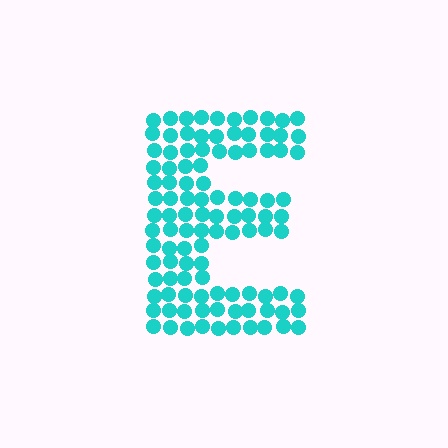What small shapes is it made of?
It is made of small circles.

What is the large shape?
The large shape is the letter E.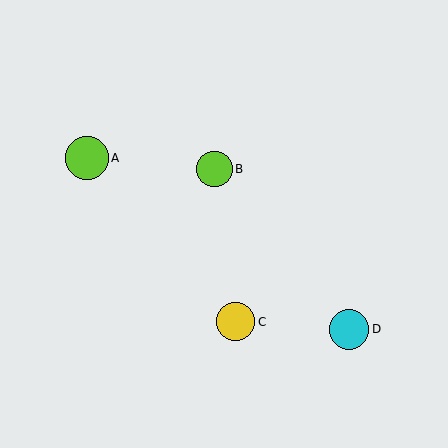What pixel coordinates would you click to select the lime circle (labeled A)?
Click at (87, 158) to select the lime circle A.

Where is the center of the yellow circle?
The center of the yellow circle is at (236, 322).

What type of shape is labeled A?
Shape A is a lime circle.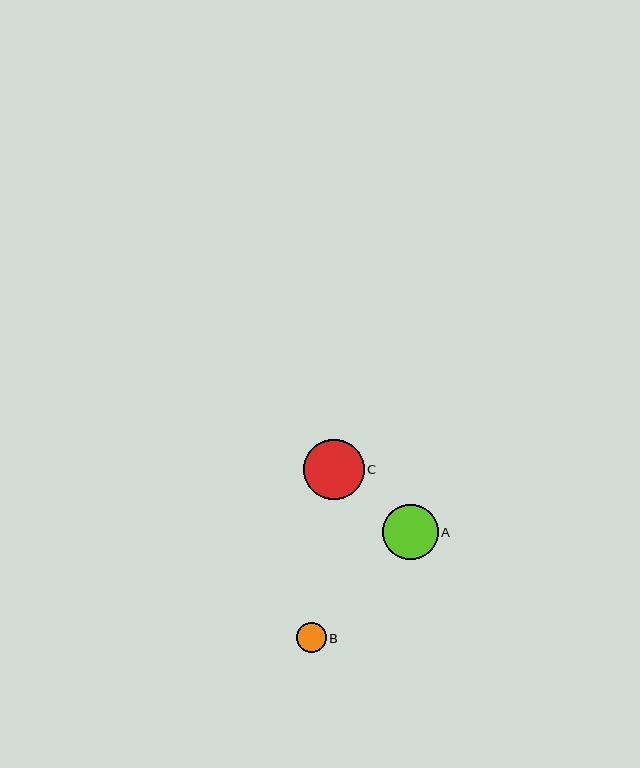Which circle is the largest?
Circle C is the largest with a size of approximately 61 pixels.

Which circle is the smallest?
Circle B is the smallest with a size of approximately 30 pixels.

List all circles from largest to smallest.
From largest to smallest: C, A, B.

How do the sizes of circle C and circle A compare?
Circle C and circle A are approximately the same size.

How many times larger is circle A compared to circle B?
Circle A is approximately 1.8 times the size of circle B.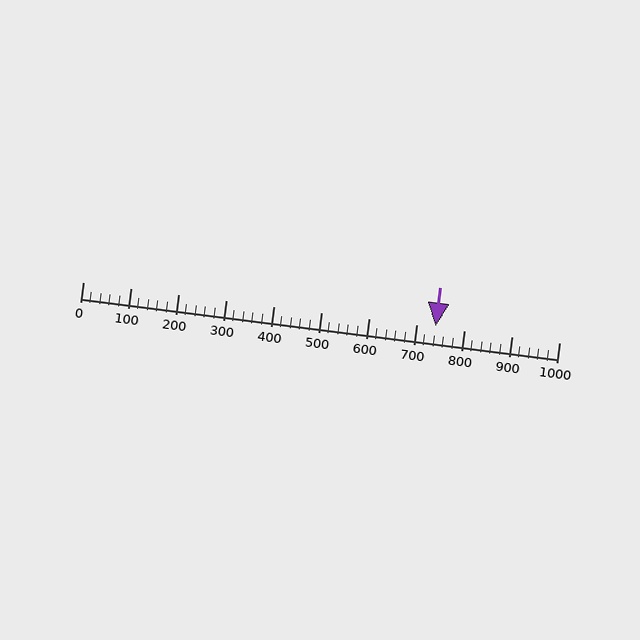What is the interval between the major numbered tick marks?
The major tick marks are spaced 100 units apart.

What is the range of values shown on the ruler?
The ruler shows values from 0 to 1000.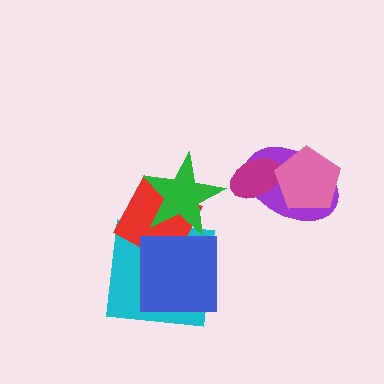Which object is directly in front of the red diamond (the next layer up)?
The blue square is directly in front of the red diamond.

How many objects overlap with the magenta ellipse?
2 objects overlap with the magenta ellipse.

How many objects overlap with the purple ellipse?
2 objects overlap with the purple ellipse.